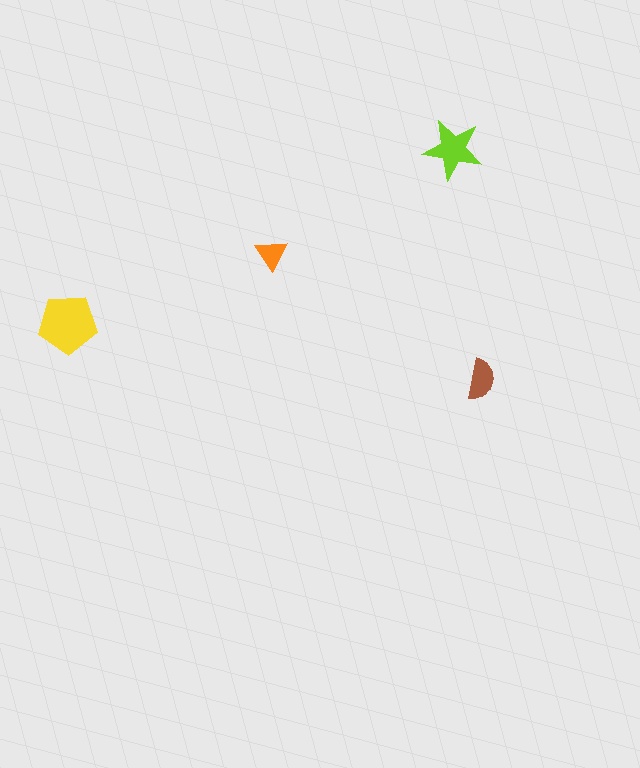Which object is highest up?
The lime star is topmost.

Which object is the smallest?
The orange triangle.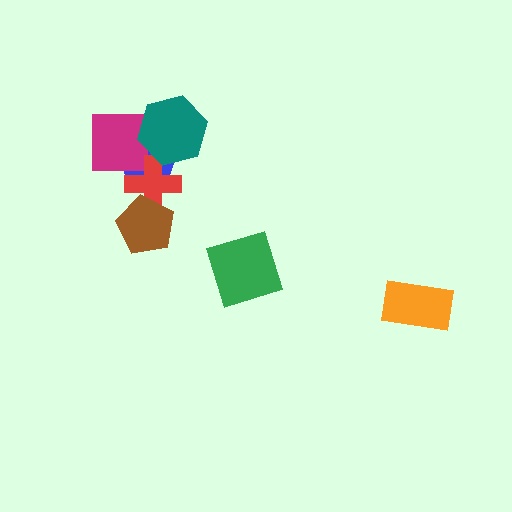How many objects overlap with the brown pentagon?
1 object overlaps with the brown pentagon.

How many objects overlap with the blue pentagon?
3 objects overlap with the blue pentagon.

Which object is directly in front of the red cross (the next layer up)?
The teal hexagon is directly in front of the red cross.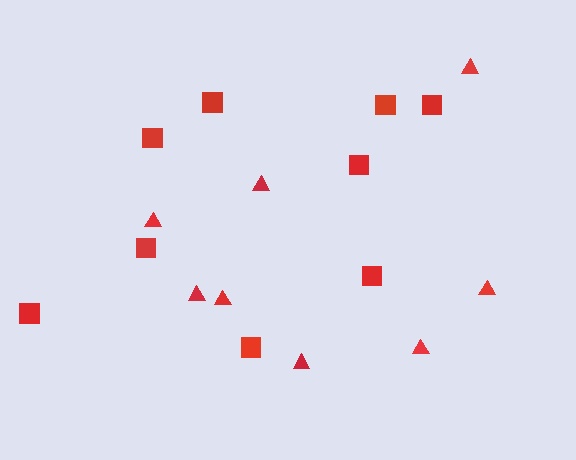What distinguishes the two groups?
There are 2 groups: one group of squares (9) and one group of triangles (8).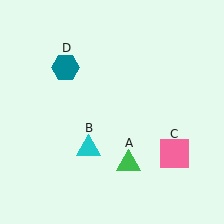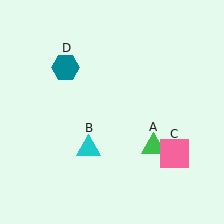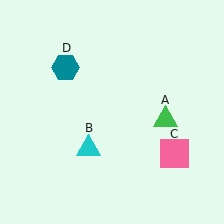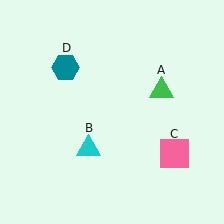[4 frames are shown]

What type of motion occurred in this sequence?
The green triangle (object A) rotated counterclockwise around the center of the scene.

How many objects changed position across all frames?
1 object changed position: green triangle (object A).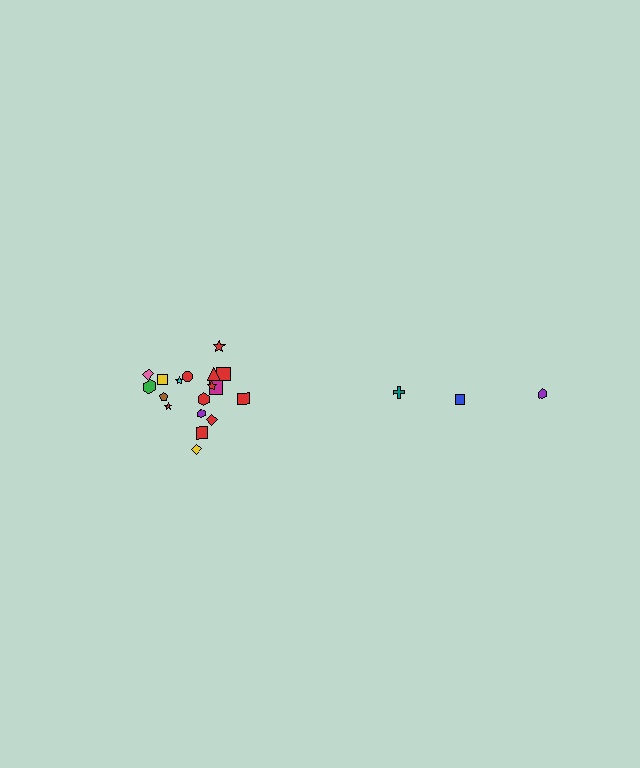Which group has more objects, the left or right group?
The left group.